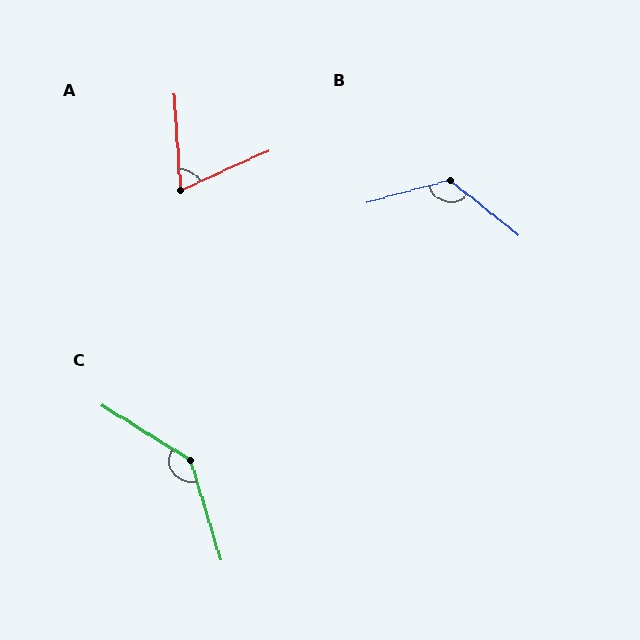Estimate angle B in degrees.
Approximately 126 degrees.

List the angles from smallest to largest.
A (70°), B (126°), C (139°).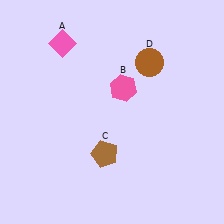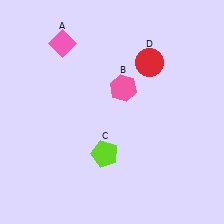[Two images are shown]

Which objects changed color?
C changed from brown to lime. D changed from brown to red.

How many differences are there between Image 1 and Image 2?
There are 2 differences between the two images.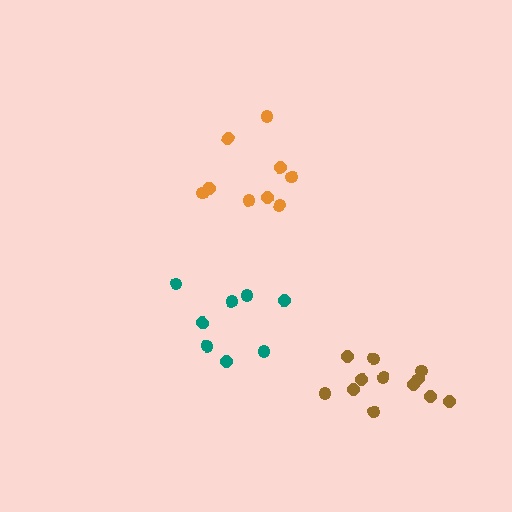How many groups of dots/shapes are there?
There are 3 groups.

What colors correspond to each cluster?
The clusters are colored: teal, orange, brown.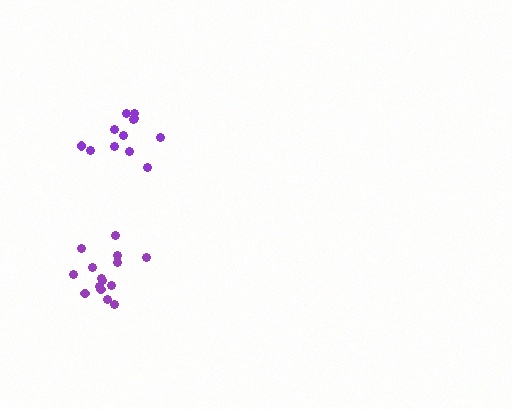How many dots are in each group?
Group 1: 15 dots, Group 2: 12 dots (27 total).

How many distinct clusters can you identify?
There are 2 distinct clusters.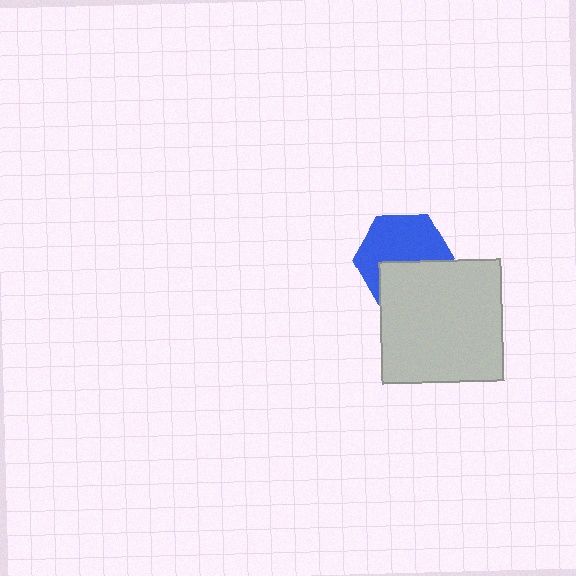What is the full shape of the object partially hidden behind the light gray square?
The partially hidden object is a blue hexagon.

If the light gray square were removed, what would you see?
You would see the complete blue hexagon.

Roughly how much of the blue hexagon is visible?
About half of it is visible (roughly 60%).